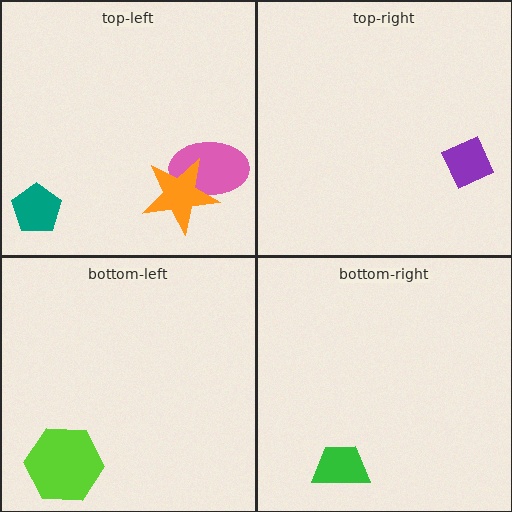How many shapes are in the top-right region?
1.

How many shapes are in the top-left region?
3.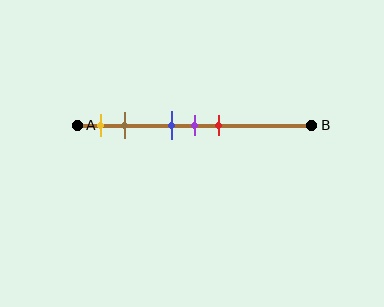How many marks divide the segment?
There are 5 marks dividing the segment.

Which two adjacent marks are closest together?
The blue and purple marks are the closest adjacent pair.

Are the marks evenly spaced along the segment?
No, the marks are not evenly spaced.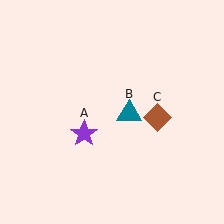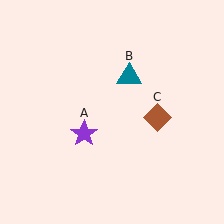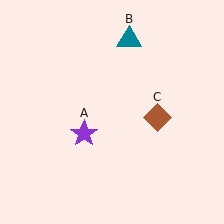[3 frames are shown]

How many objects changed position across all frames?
1 object changed position: teal triangle (object B).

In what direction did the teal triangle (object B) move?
The teal triangle (object B) moved up.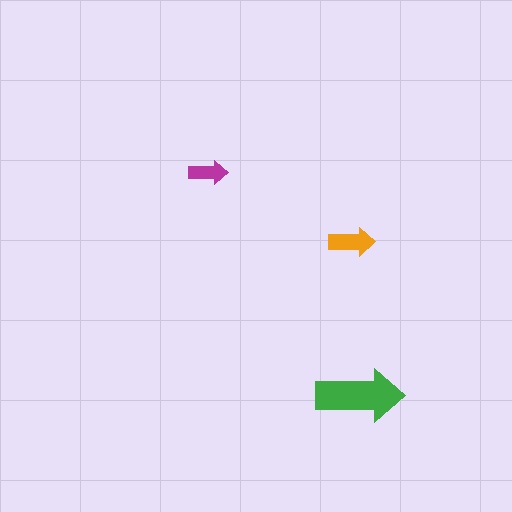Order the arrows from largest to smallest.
the green one, the orange one, the magenta one.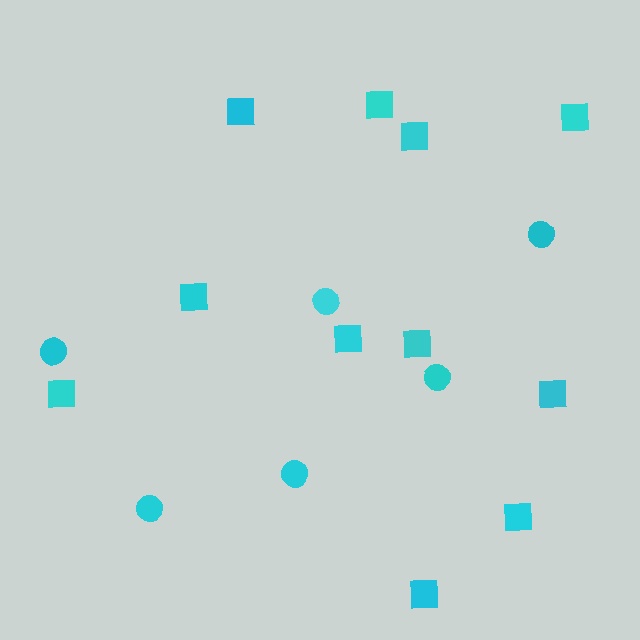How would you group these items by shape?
There are 2 groups: one group of squares (11) and one group of circles (6).